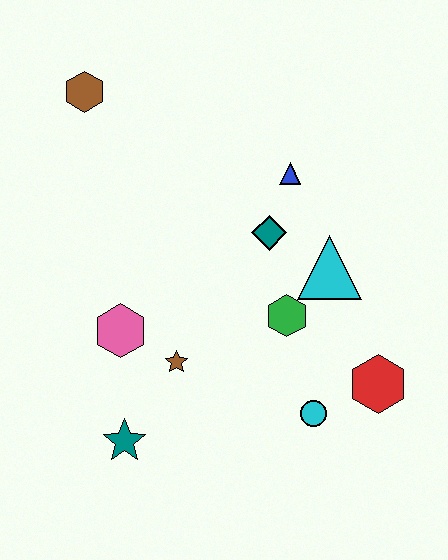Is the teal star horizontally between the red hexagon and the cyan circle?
No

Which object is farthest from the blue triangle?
The teal star is farthest from the blue triangle.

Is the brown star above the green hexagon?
No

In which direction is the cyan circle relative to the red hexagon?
The cyan circle is to the left of the red hexagon.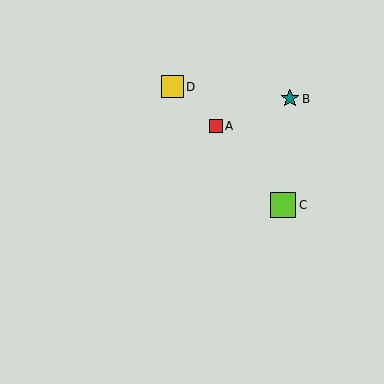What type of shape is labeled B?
Shape B is a teal star.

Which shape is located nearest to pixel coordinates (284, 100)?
The teal star (labeled B) at (290, 99) is nearest to that location.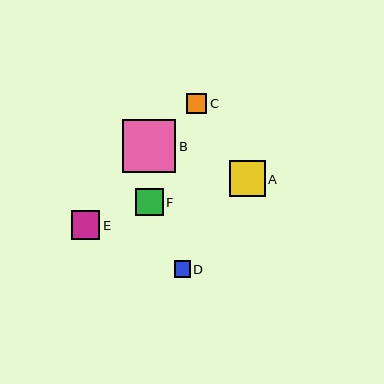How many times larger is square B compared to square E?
Square B is approximately 1.9 times the size of square E.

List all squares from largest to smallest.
From largest to smallest: B, A, E, F, C, D.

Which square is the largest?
Square B is the largest with a size of approximately 53 pixels.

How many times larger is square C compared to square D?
Square C is approximately 1.2 times the size of square D.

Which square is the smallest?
Square D is the smallest with a size of approximately 16 pixels.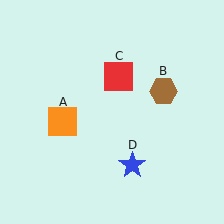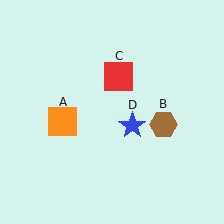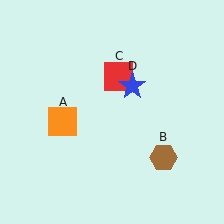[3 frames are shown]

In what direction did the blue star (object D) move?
The blue star (object D) moved up.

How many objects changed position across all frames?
2 objects changed position: brown hexagon (object B), blue star (object D).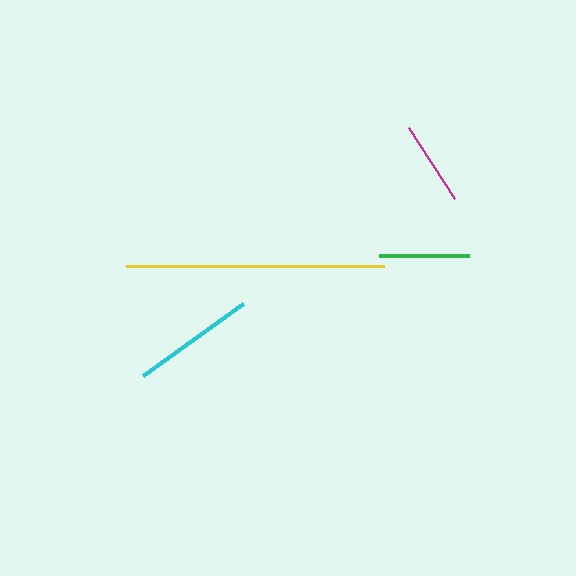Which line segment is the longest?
The yellow line is the longest at approximately 259 pixels.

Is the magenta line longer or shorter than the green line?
The green line is longer than the magenta line.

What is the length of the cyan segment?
The cyan segment is approximately 123 pixels long.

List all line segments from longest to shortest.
From longest to shortest: yellow, cyan, green, magenta.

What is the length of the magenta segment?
The magenta segment is approximately 84 pixels long.